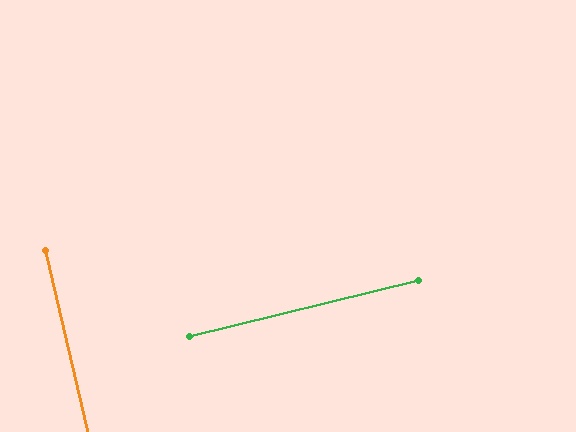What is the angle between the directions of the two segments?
Approximately 89 degrees.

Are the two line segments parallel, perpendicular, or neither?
Perpendicular — they meet at approximately 89°.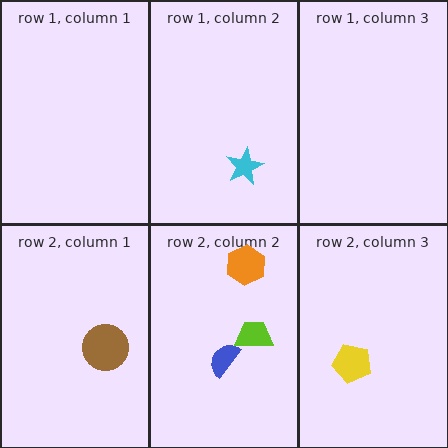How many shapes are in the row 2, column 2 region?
3.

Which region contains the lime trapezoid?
The row 2, column 2 region.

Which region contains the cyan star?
The row 1, column 2 region.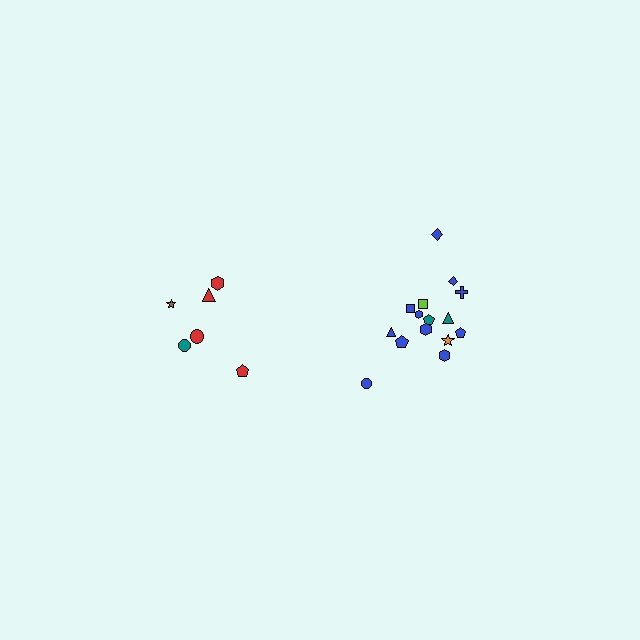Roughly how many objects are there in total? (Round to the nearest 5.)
Roughly 20 objects in total.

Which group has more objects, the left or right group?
The right group.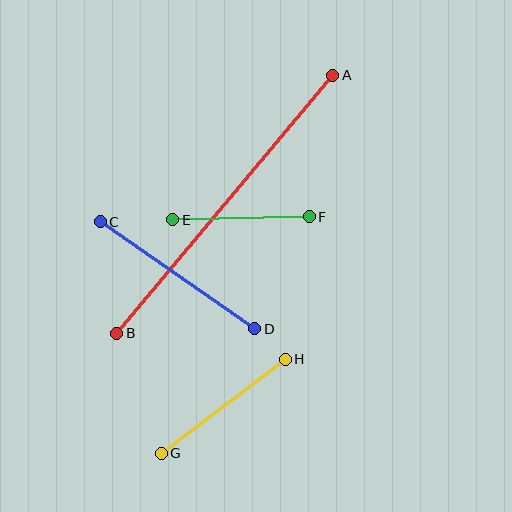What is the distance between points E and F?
The distance is approximately 137 pixels.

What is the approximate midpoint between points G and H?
The midpoint is at approximately (223, 406) pixels.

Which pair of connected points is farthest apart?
Points A and B are farthest apart.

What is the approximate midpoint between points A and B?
The midpoint is at approximately (225, 204) pixels.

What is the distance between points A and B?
The distance is approximately 337 pixels.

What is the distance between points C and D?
The distance is approximately 189 pixels.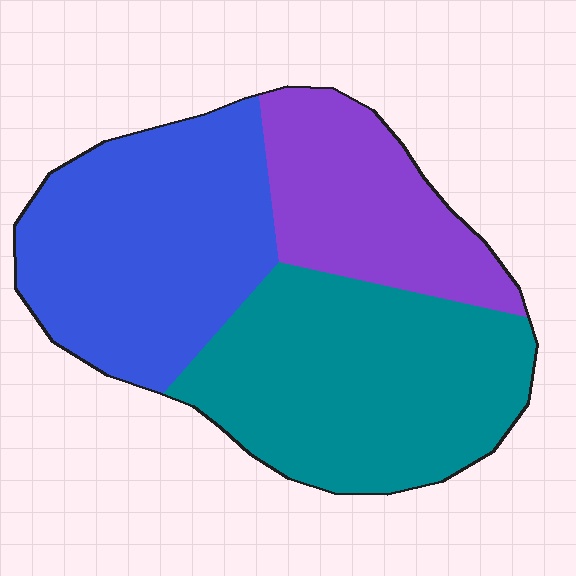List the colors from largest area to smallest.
From largest to smallest: teal, blue, purple.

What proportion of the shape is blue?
Blue covers 37% of the shape.